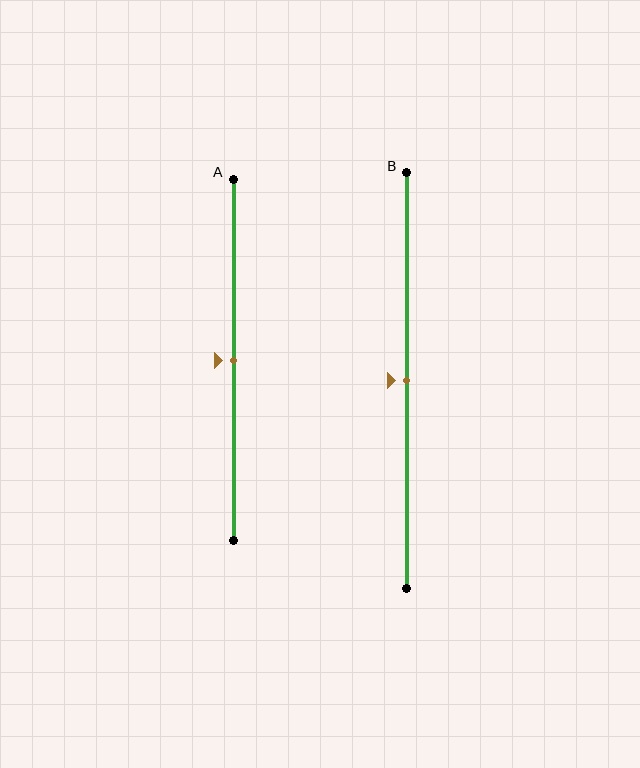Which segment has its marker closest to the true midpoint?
Segment A has its marker closest to the true midpoint.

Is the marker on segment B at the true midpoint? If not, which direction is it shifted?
Yes, the marker on segment B is at the true midpoint.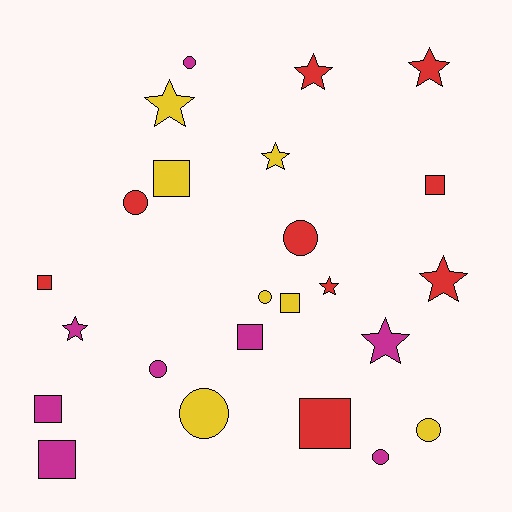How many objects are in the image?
There are 24 objects.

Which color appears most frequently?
Red, with 9 objects.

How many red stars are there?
There are 4 red stars.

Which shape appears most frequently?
Square, with 8 objects.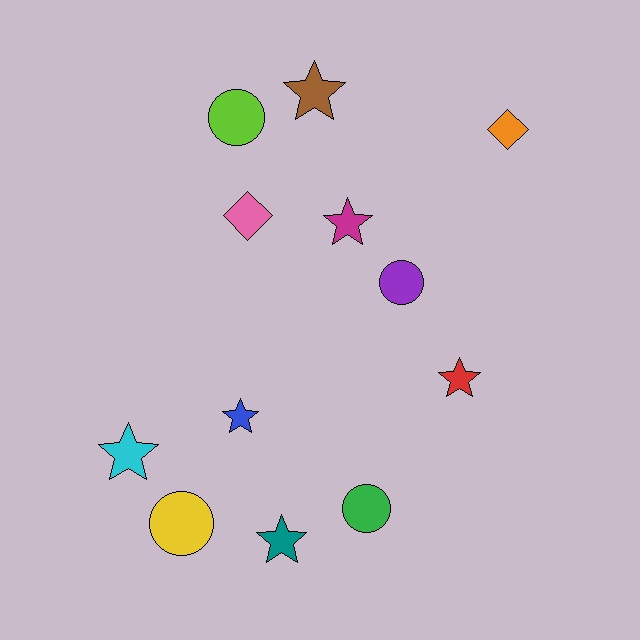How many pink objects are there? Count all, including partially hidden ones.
There is 1 pink object.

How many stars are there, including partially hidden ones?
There are 6 stars.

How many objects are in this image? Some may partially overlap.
There are 12 objects.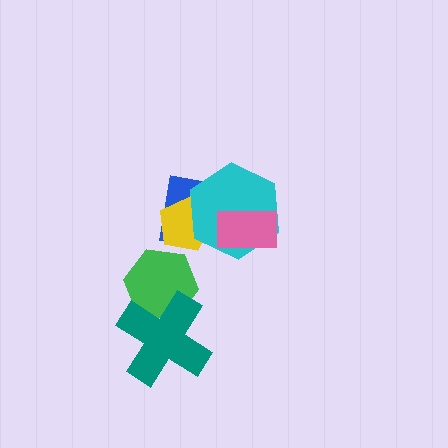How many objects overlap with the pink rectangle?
1 object overlaps with the pink rectangle.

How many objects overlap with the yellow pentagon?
2 objects overlap with the yellow pentagon.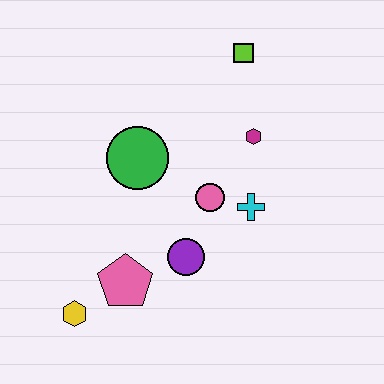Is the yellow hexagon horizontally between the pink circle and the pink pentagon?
No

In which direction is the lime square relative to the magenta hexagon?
The lime square is above the magenta hexagon.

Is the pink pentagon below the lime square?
Yes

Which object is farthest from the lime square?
The yellow hexagon is farthest from the lime square.